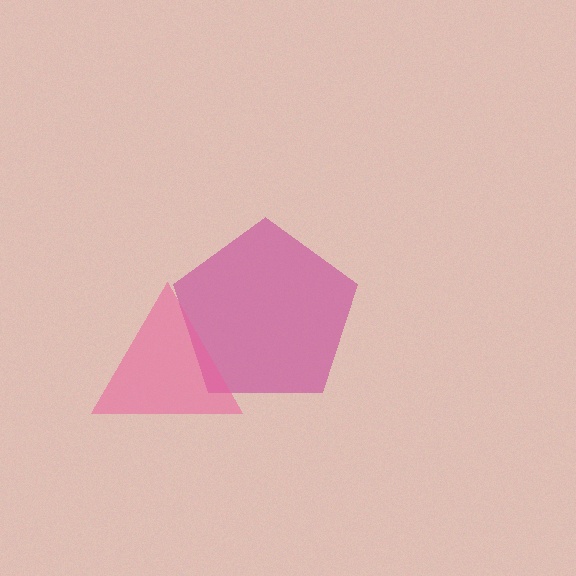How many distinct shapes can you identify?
There are 2 distinct shapes: a magenta pentagon, a pink triangle.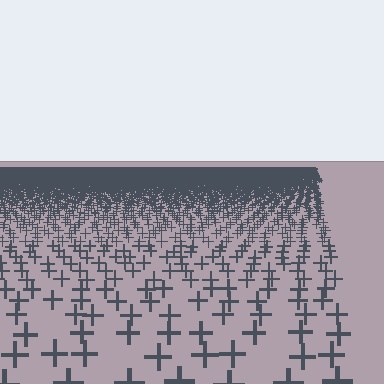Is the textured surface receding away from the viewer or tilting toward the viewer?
The surface is receding away from the viewer. Texture elements get smaller and denser toward the top.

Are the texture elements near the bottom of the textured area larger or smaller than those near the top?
Larger. Near the bottom, elements are closer to the viewer and appear at a bigger on-screen size.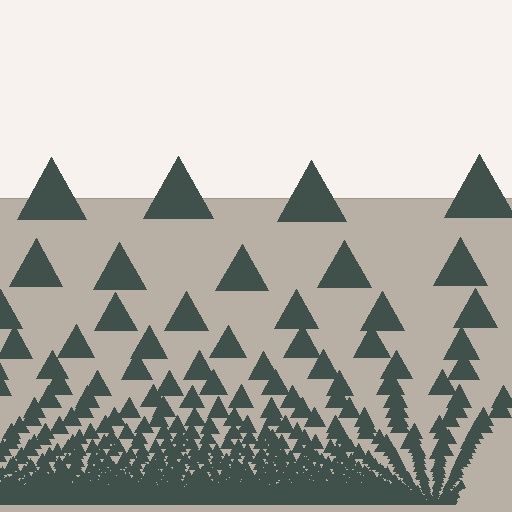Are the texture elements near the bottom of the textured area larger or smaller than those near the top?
Smaller. The gradient is inverted — elements near the bottom are smaller and denser.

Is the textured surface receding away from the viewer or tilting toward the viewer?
The surface appears to tilt toward the viewer. Texture elements get larger and sparser toward the top.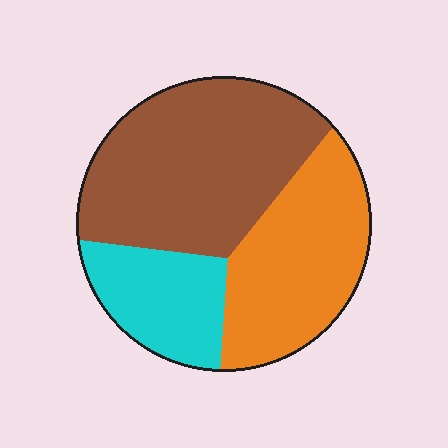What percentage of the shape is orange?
Orange covers 34% of the shape.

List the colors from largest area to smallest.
From largest to smallest: brown, orange, cyan.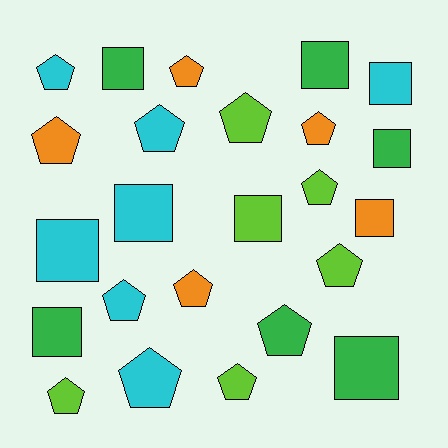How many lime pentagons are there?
There are 5 lime pentagons.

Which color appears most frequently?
Cyan, with 7 objects.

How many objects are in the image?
There are 24 objects.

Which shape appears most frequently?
Pentagon, with 14 objects.